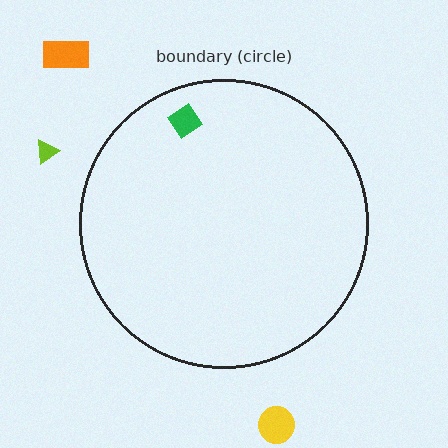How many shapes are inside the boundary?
1 inside, 3 outside.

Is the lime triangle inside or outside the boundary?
Outside.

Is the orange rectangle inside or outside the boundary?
Outside.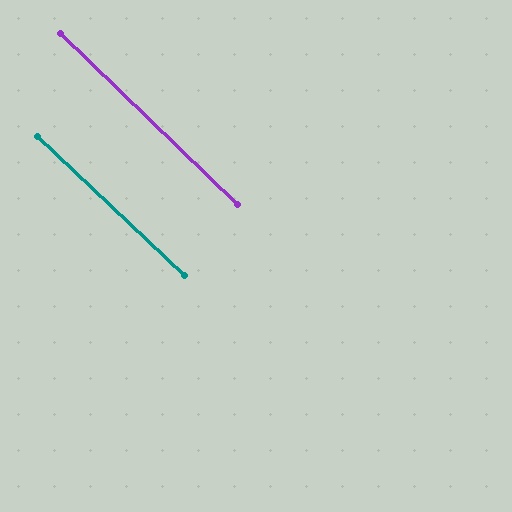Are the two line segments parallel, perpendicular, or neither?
Parallel — their directions differ by only 0.5°.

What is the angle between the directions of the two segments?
Approximately 0 degrees.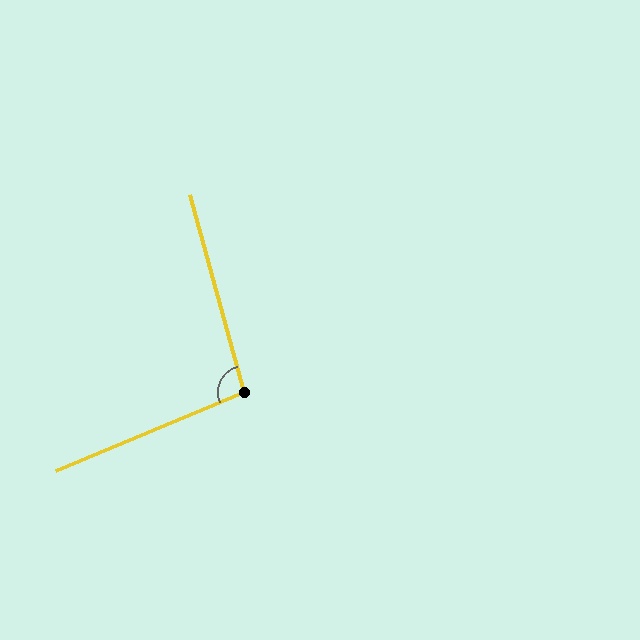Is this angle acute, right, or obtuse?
It is obtuse.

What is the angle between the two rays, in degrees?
Approximately 97 degrees.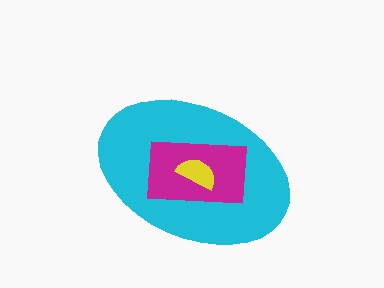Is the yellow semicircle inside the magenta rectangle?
Yes.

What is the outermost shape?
The cyan ellipse.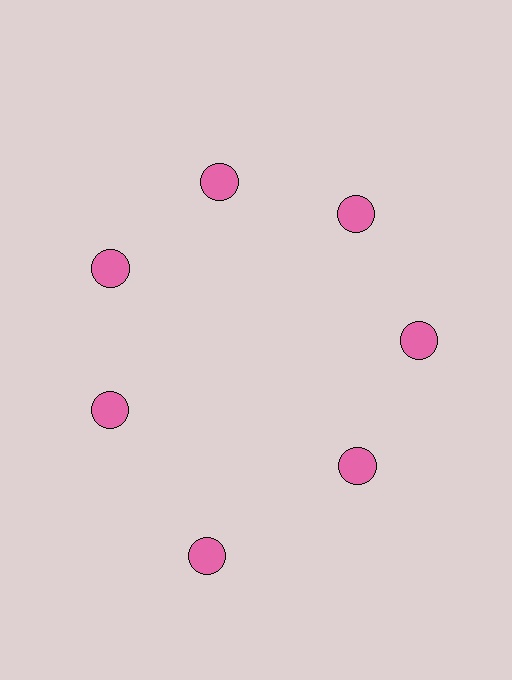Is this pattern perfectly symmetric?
No. The 7 pink circles are arranged in a ring, but one element near the 6 o'clock position is pushed outward from the center, breaking the 7-fold rotational symmetry.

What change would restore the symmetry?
The symmetry would be restored by moving it inward, back onto the ring so that all 7 circles sit at equal angles and equal distance from the center.